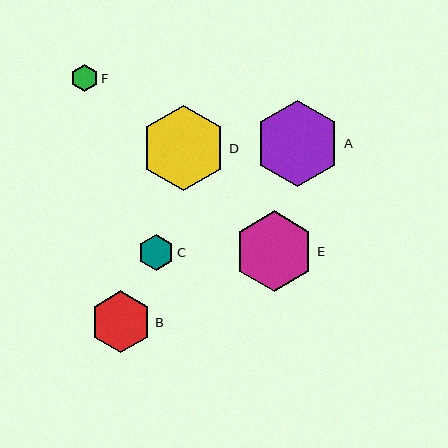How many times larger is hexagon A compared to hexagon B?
Hexagon A is approximately 1.4 times the size of hexagon B.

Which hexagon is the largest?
Hexagon A is the largest with a size of approximately 86 pixels.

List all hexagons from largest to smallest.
From largest to smallest: A, D, E, B, C, F.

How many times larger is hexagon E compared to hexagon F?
Hexagon E is approximately 3.0 times the size of hexagon F.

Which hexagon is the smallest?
Hexagon F is the smallest with a size of approximately 27 pixels.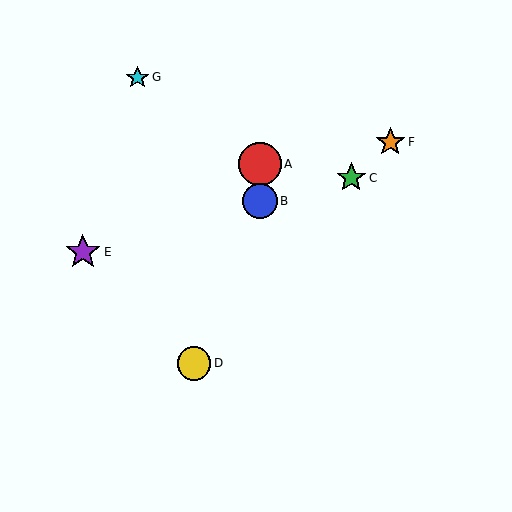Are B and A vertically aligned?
Yes, both are at x≈260.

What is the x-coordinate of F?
Object F is at x≈390.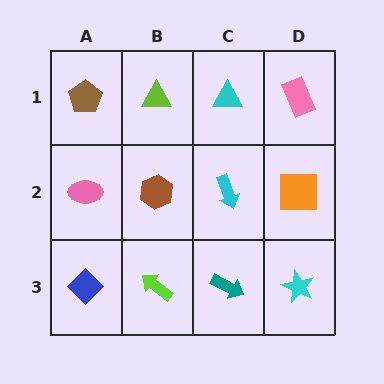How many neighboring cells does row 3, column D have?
2.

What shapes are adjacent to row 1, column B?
A brown hexagon (row 2, column B), a brown pentagon (row 1, column A), a cyan triangle (row 1, column C).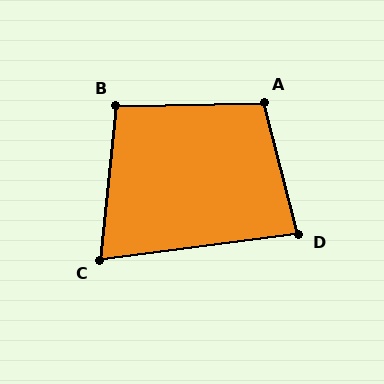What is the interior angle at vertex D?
Approximately 83 degrees (acute).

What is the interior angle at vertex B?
Approximately 97 degrees (obtuse).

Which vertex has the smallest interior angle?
C, at approximately 77 degrees.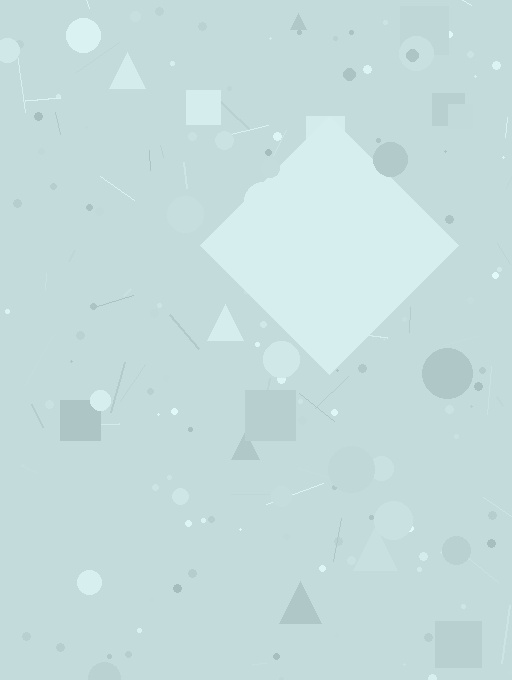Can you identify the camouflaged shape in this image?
The camouflaged shape is a diamond.